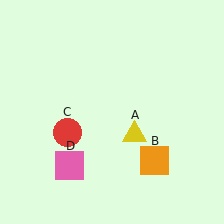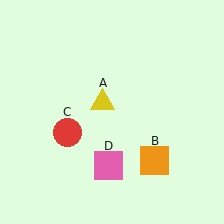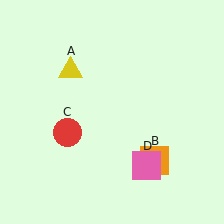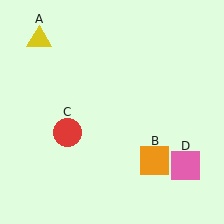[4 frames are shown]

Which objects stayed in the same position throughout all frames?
Orange square (object B) and red circle (object C) remained stationary.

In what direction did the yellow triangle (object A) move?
The yellow triangle (object A) moved up and to the left.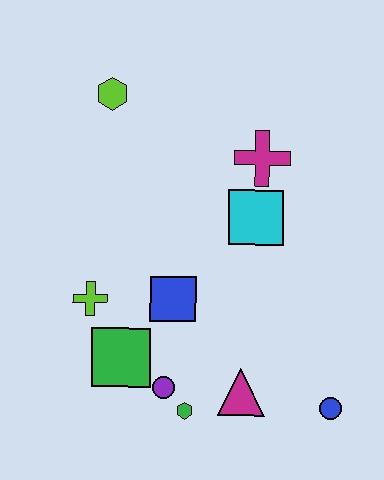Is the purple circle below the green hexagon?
No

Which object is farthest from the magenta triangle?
The lime hexagon is farthest from the magenta triangle.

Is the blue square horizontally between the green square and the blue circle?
Yes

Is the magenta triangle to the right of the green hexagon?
Yes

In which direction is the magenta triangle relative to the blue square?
The magenta triangle is below the blue square.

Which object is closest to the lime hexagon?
The magenta cross is closest to the lime hexagon.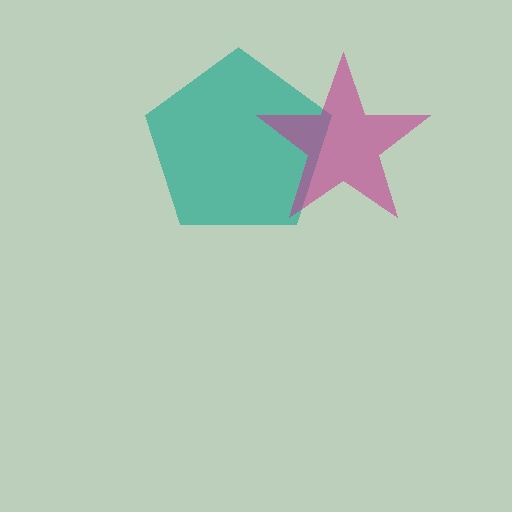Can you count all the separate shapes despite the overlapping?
Yes, there are 2 separate shapes.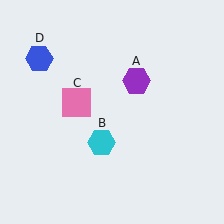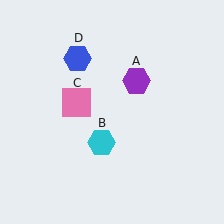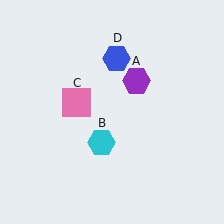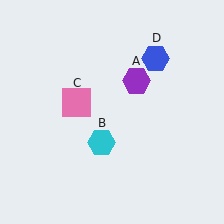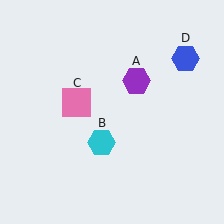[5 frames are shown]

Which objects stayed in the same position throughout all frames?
Purple hexagon (object A) and cyan hexagon (object B) and pink square (object C) remained stationary.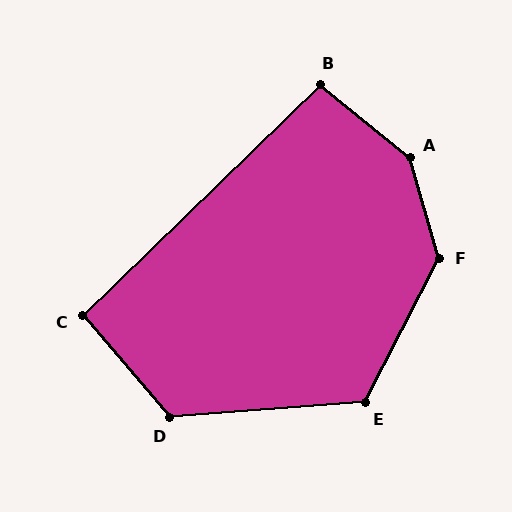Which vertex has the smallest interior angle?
C, at approximately 94 degrees.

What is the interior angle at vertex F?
Approximately 137 degrees (obtuse).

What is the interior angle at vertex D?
Approximately 126 degrees (obtuse).